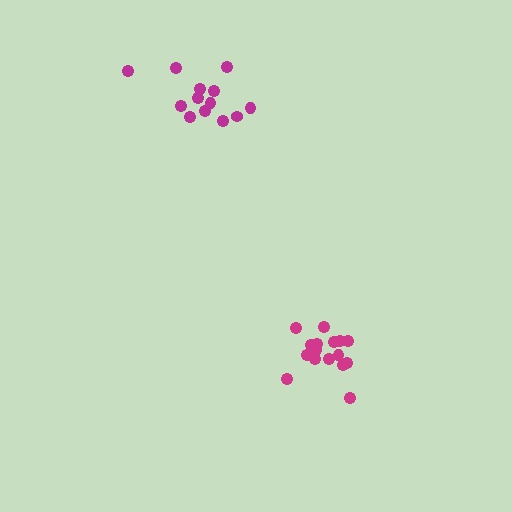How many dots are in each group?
Group 1: 16 dots, Group 2: 13 dots (29 total).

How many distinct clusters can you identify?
There are 2 distinct clusters.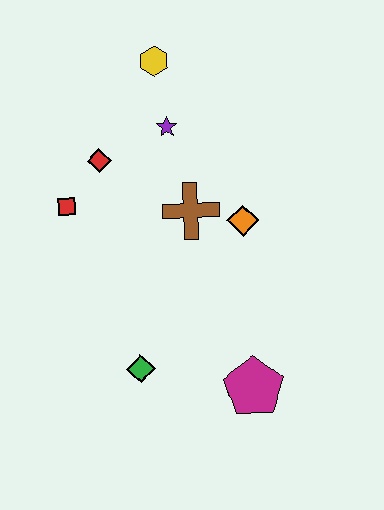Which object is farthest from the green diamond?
The yellow hexagon is farthest from the green diamond.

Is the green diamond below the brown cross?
Yes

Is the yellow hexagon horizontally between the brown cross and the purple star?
No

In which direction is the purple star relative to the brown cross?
The purple star is above the brown cross.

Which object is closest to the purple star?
The yellow hexagon is closest to the purple star.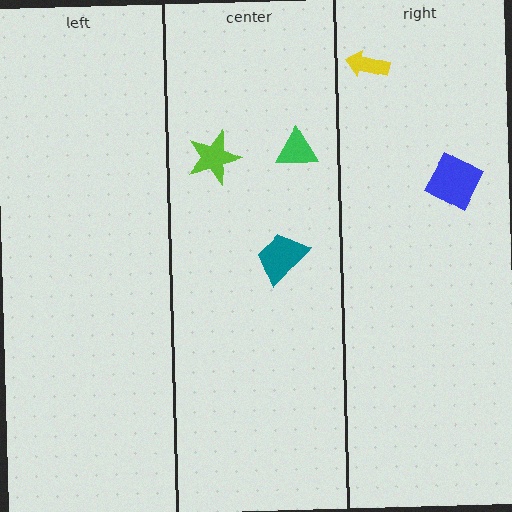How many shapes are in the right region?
2.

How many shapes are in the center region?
3.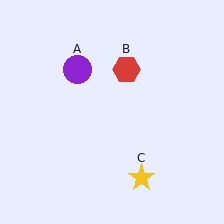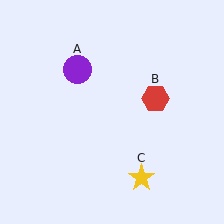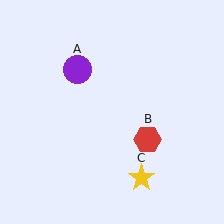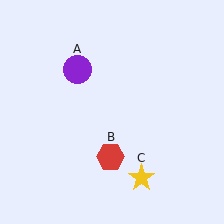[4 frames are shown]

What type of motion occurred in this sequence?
The red hexagon (object B) rotated clockwise around the center of the scene.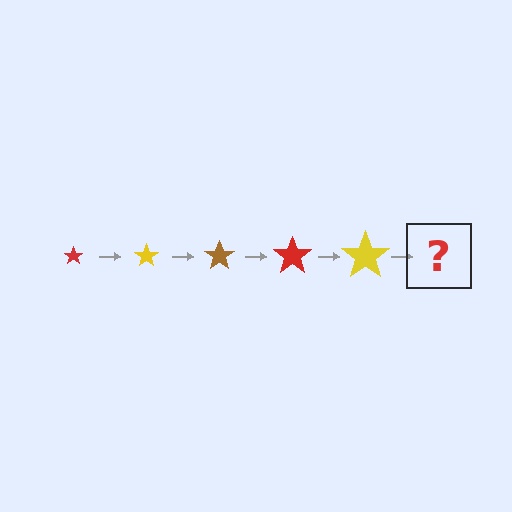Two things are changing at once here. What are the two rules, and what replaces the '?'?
The two rules are that the star grows larger each step and the color cycles through red, yellow, and brown. The '?' should be a brown star, larger than the previous one.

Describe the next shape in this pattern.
It should be a brown star, larger than the previous one.